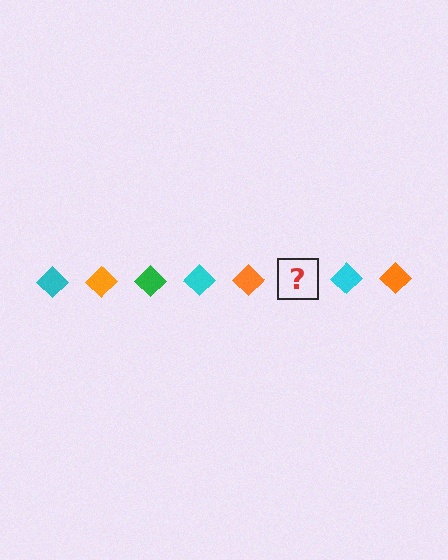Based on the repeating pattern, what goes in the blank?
The blank should be a green diamond.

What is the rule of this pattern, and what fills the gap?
The rule is that the pattern cycles through cyan, orange, green diamonds. The gap should be filled with a green diamond.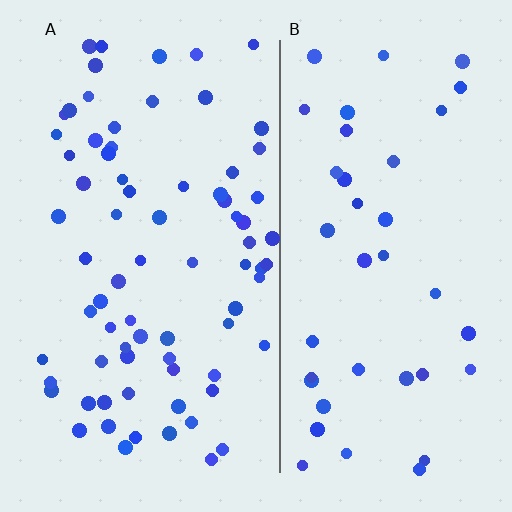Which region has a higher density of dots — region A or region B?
A (the left).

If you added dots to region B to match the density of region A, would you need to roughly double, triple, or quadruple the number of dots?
Approximately double.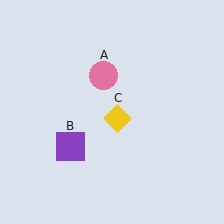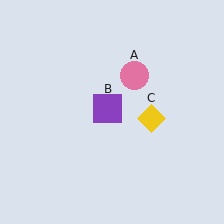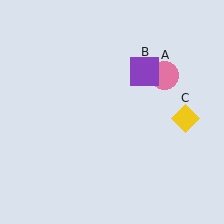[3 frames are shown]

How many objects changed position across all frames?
3 objects changed position: pink circle (object A), purple square (object B), yellow diamond (object C).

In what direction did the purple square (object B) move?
The purple square (object B) moved up and to the right.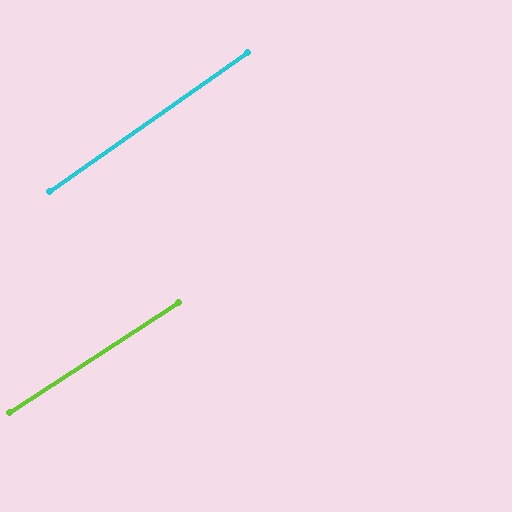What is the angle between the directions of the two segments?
Approximately 2 degrees.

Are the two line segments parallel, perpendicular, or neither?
Parallel — their directions differ by only 1.9°.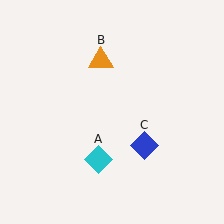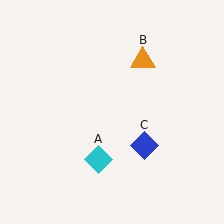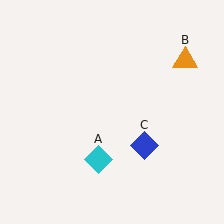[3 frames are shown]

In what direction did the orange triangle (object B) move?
The orange triangle (object B) moved right.